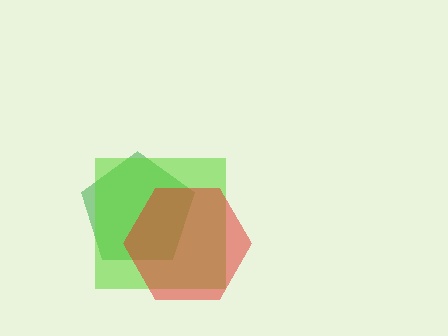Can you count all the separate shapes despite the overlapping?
Yes, there are 3 separate shapes.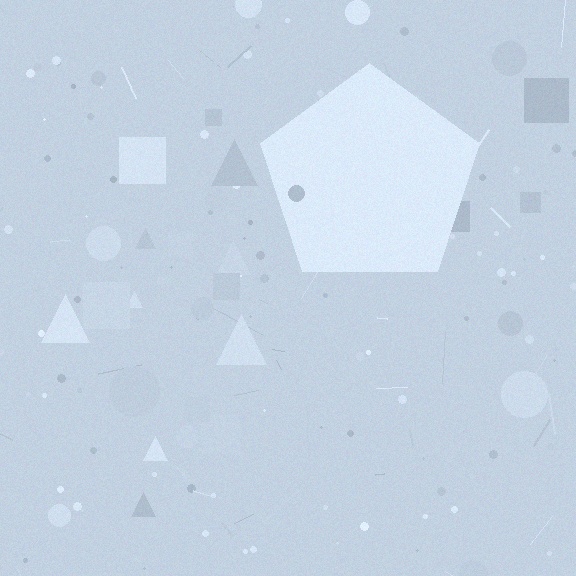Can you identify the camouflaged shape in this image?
The camouflaged shape is a pentagon.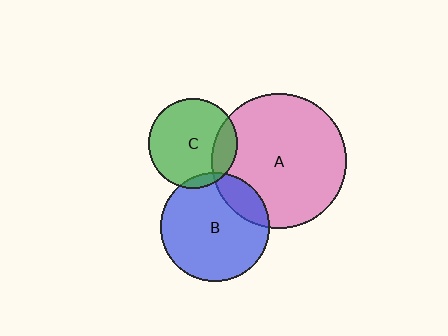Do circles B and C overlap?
Yes.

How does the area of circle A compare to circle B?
Approximately 1.5 times.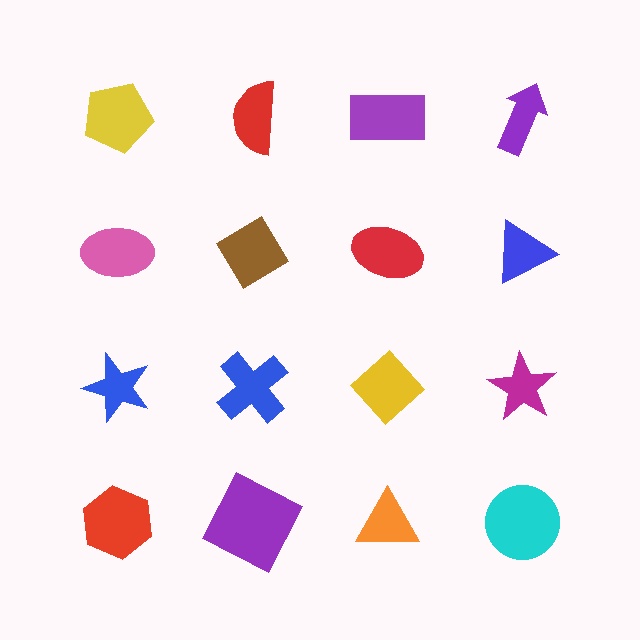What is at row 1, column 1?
A yellow pentagon.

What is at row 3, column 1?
A blue star.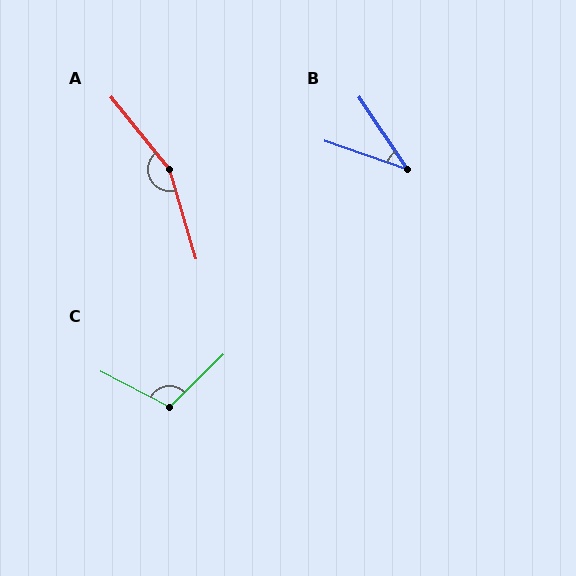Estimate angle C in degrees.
Approximately 108 degrees.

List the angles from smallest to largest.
B (37°), C (108°), A (157°).